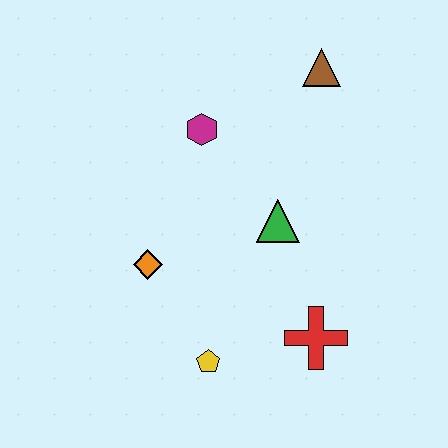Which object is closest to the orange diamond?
The yellow pentagon is closest to the orange diamond.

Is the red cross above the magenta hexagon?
No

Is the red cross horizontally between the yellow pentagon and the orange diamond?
No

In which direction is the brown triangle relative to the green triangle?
The brown triangle is above the green triangle.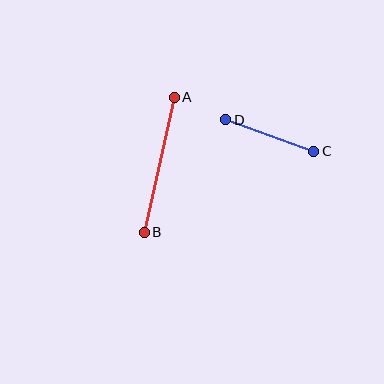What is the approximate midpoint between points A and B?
The midpoint is at approximately (159, 165) pixels.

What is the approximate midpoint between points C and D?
The midpoint is at approximately (270, 136) pixels.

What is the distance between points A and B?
The distance is approximately 138 pixels.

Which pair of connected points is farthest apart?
Points A and B are farthest apart.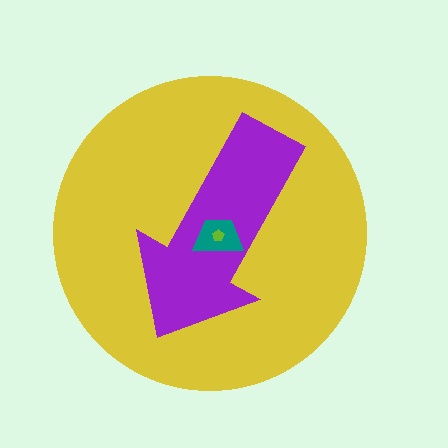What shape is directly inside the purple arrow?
The teal trapezoid.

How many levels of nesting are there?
4.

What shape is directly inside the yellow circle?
The purple arrow.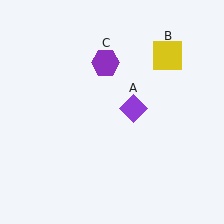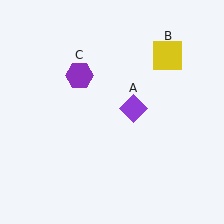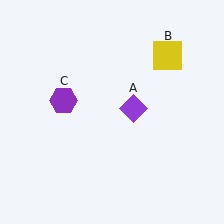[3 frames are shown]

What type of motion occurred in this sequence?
The purple hexagon (object C) rotated counterclockwise around the center of the scene.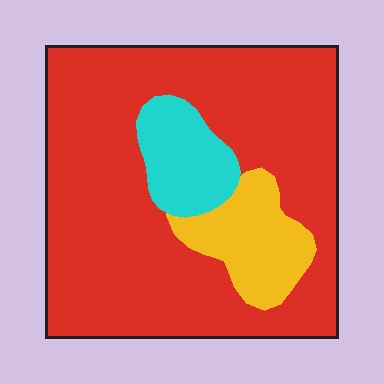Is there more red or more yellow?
Red.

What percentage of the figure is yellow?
Yellow takes up about one eighth (1/8) of the figure.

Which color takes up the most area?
Red, at roughly 75%.